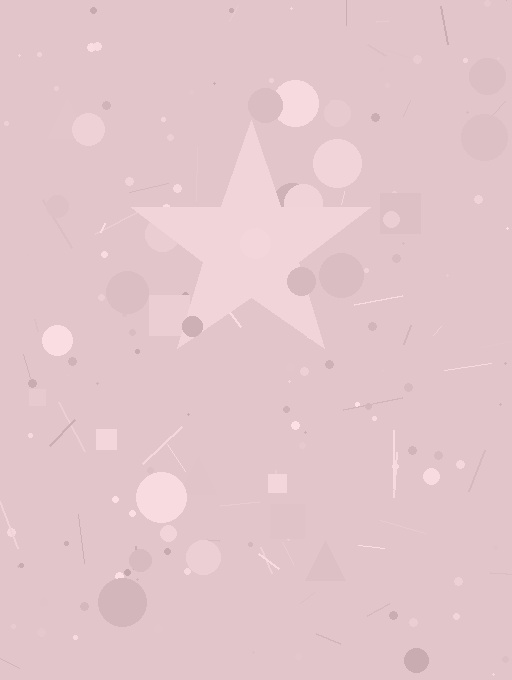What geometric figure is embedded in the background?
A star is embedded in the background.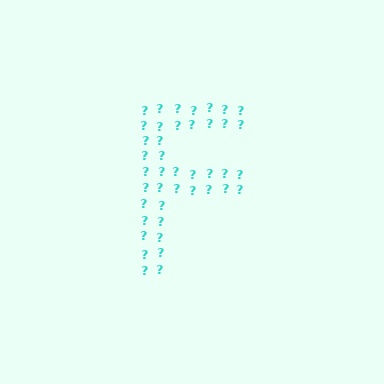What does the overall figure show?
The overall figure shows the letter F.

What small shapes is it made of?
It is made of small question marks.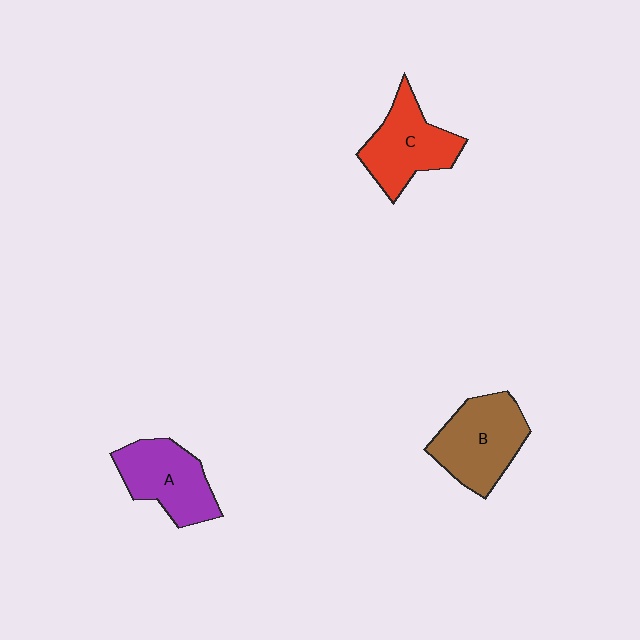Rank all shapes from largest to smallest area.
From largest to smallest: B (brown), C (red), A (purple).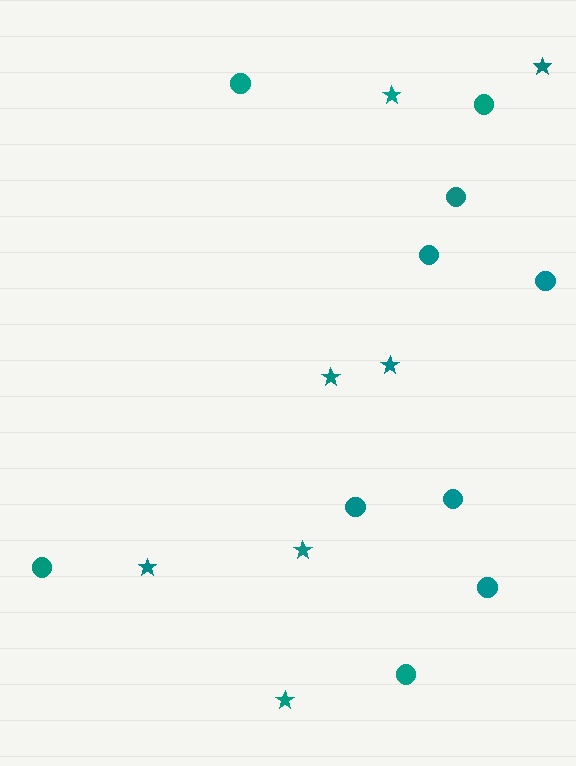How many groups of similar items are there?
There are 2 groups: one group of circles (10) and one group of stars (7).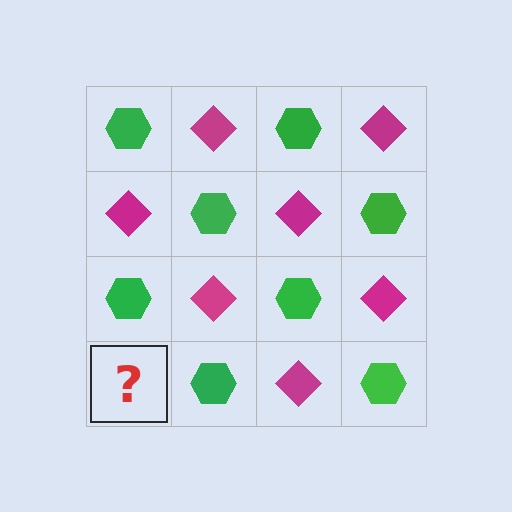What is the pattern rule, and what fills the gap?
The rule is that it alternates green hexagon and magenta diamond in a checkerboard pattern. The gap should be filled with a magenta diamond.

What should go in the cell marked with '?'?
The missing cell should contain a magenta diamond.